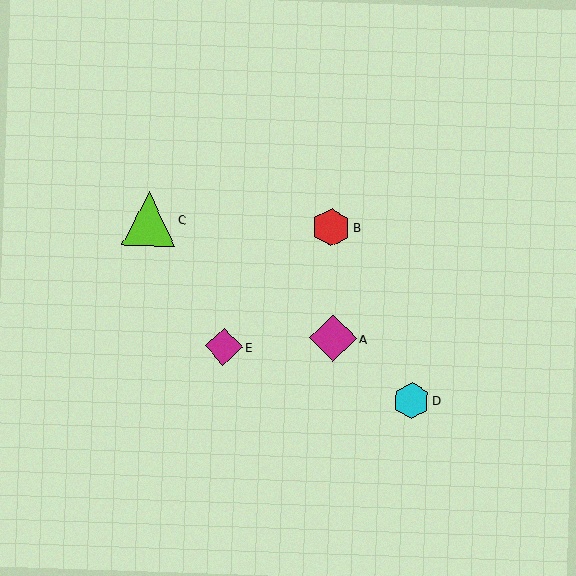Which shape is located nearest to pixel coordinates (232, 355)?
The magenta diamond (labeled E) at (224, 347) is nearest to that location.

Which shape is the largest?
The lime triangle (labeled C) is the largest.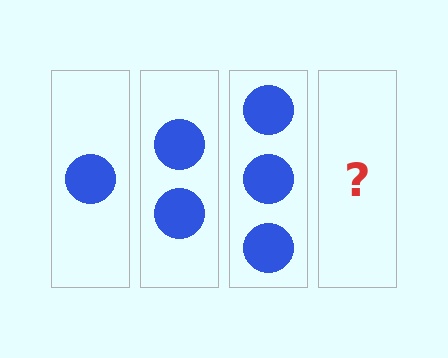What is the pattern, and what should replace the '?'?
The pattern is that each step adds one more circle. The '?' should be 4 circles.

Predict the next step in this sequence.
The next step is 4 circles.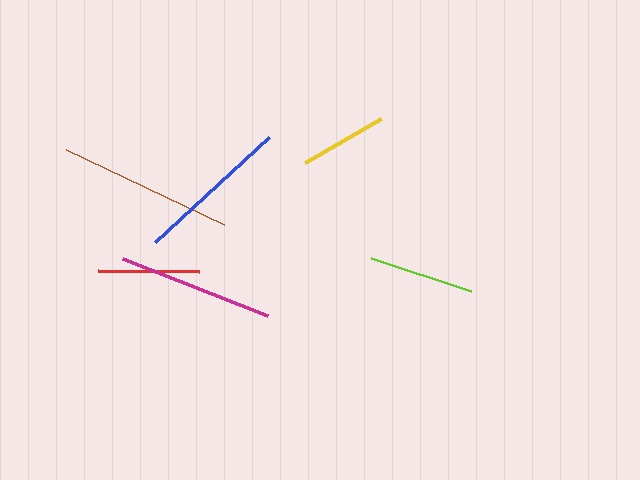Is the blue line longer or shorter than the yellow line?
The blue line is longer than the yellow line.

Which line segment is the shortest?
The yellow line is the shortest at approximately 87 pixels.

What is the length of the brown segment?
The brown segment is approximately 174 pixels long.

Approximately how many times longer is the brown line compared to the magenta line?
The brown line is approximately 1.1 times the length of the magenta line.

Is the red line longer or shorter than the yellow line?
The red line is longer than the yellow line.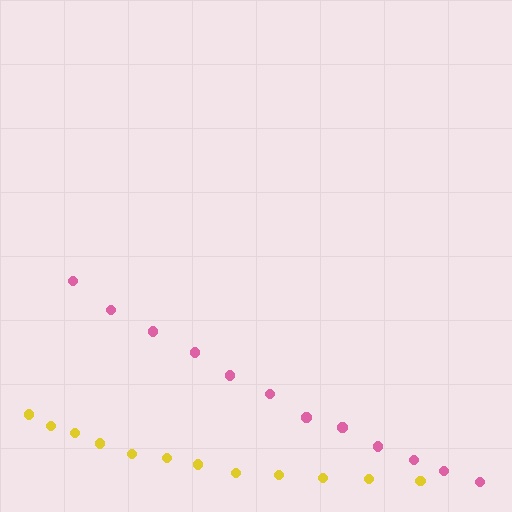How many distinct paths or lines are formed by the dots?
There are 2 distinct paths.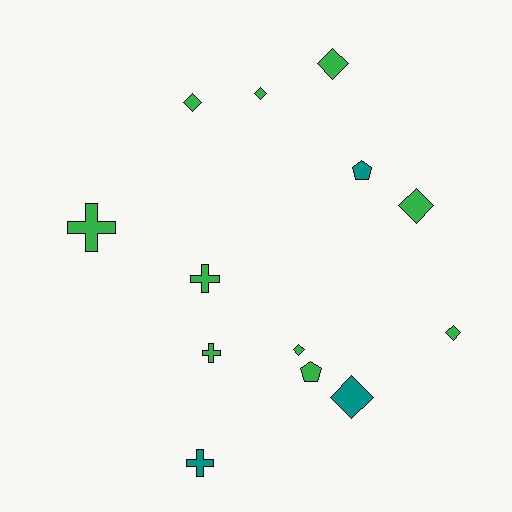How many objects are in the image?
There are 13 objects.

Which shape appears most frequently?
Diamond, with 7 objects.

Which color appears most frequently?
Green, with 10 objects.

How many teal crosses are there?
There is 1 teal cross.